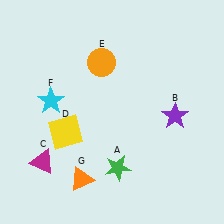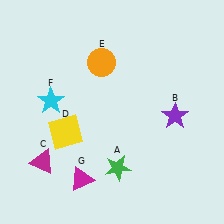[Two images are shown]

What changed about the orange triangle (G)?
In Image 1, G is orange. In Image 2, it changed to magenta.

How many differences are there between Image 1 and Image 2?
There is 1 difference between the two images.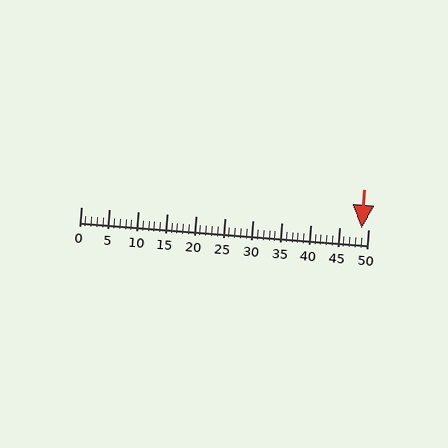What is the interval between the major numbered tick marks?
The major tick marks are spaced 5 units apart.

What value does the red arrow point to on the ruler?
The red arrow points to approximately 49.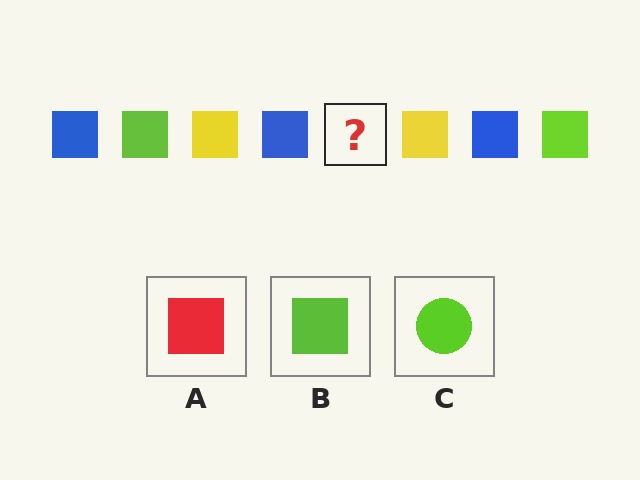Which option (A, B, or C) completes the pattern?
B.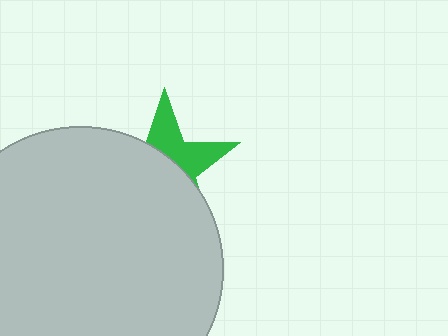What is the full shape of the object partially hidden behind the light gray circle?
The partially hidden object is a green star.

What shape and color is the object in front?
The object in front is a light gray circle.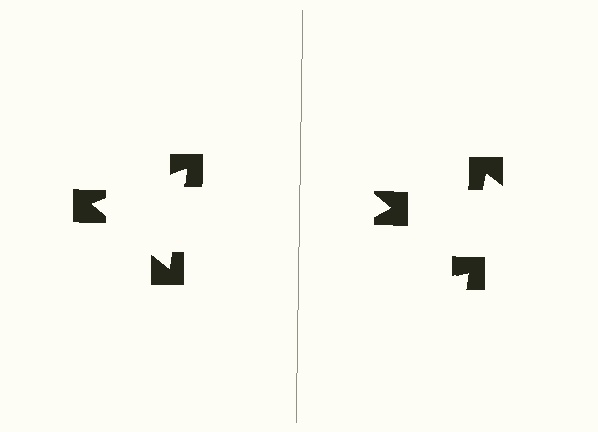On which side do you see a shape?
An illusory triangle appears on the left side. On the right side the wedge cuts are rotated, so no coherent shape forms.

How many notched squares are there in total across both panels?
6 — 3 on each side.